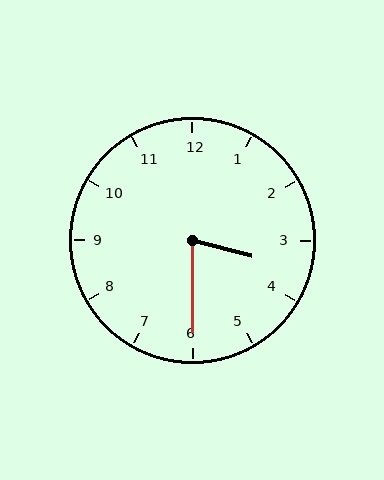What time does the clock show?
3:30.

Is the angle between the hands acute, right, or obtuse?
It is acute.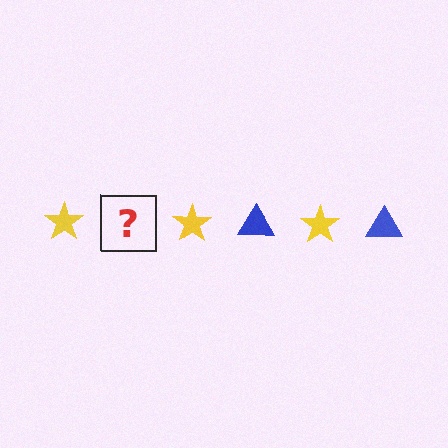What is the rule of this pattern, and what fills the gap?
The rule is that the pattern alternates between yellow star and blue triangle. The gap should be filled with a blue triangle.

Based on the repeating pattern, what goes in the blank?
The blank should be a blue triangle.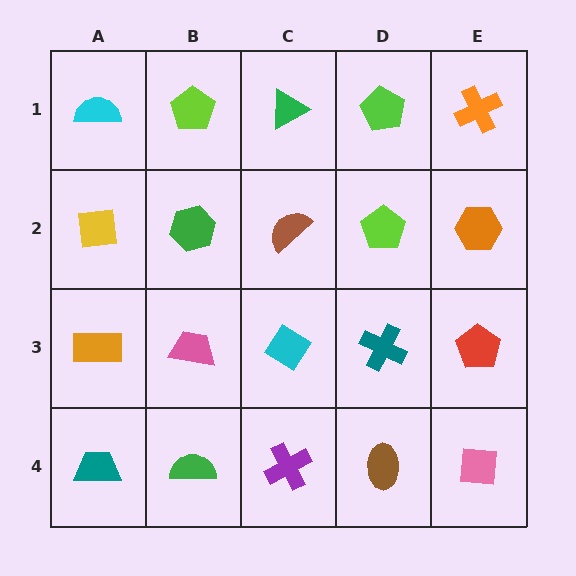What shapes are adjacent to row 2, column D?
A lime pentagon (row 1, column D), a teal cross (row 3, column D), a brown semicircle (row 2, column C), an orange hexagon (row 2, column E).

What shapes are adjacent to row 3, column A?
A yellow square (row 2, column A), a teal trapezoid (row 4, column A), a pink trapezoid (row 3, column B).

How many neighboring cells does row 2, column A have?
3.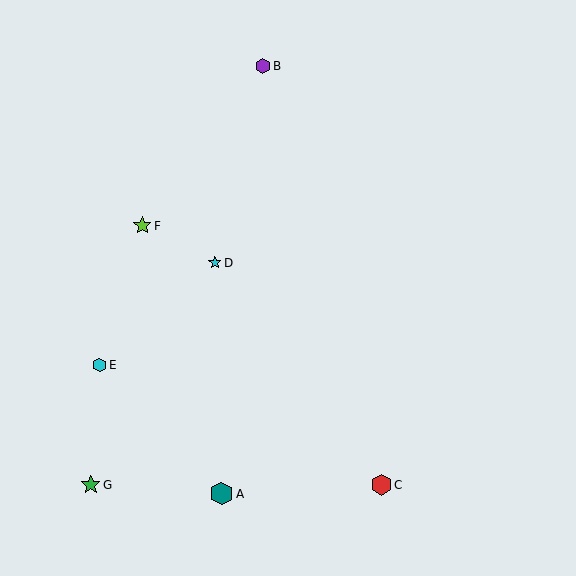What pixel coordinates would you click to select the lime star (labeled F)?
Click at (142, 226) to select the lime star F.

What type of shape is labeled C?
Shape C is a red hexagon.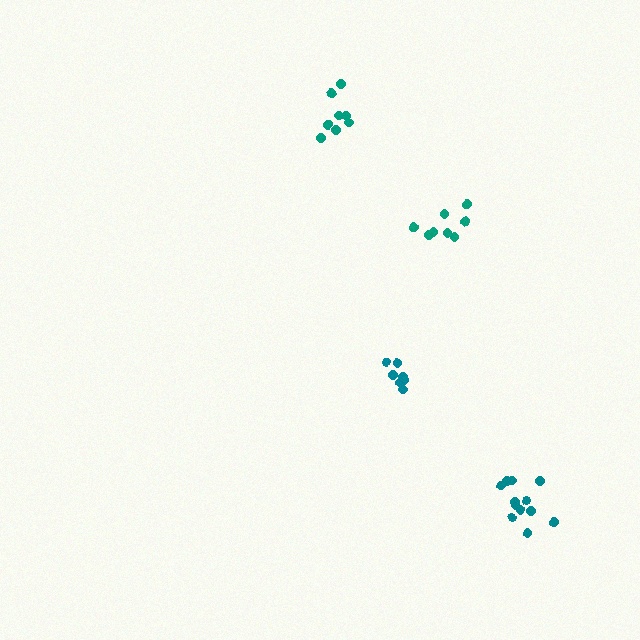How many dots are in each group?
Group 1: 7 dots, Group 2: 8 dots, Group 3: 8 dots, Group 4: 12 dots (35 total).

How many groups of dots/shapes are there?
There are 4 groups.